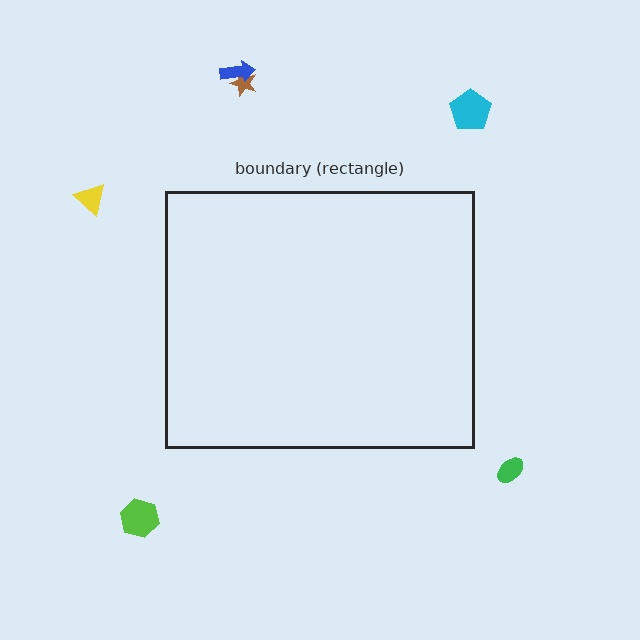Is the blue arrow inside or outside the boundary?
Outside.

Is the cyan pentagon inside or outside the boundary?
Outside.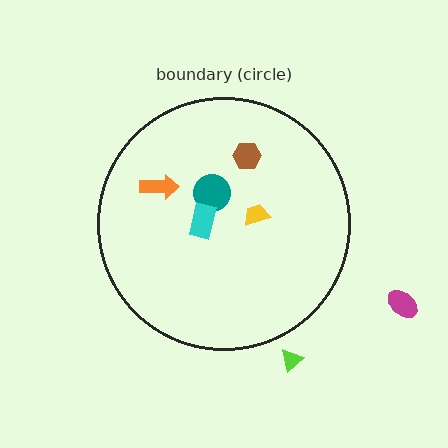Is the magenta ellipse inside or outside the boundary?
Outside.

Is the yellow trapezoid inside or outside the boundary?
Inside.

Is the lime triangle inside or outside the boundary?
Outside.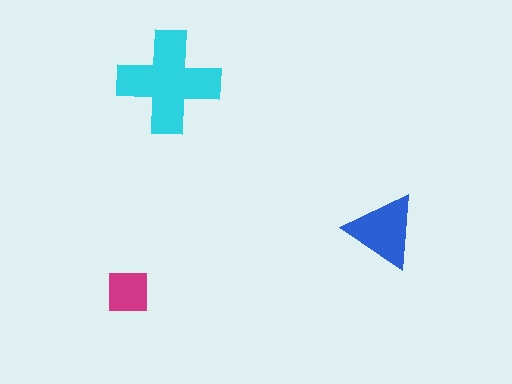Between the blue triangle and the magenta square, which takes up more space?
The blue triangle.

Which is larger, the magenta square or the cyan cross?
The cyan cross.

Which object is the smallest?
The magenta square.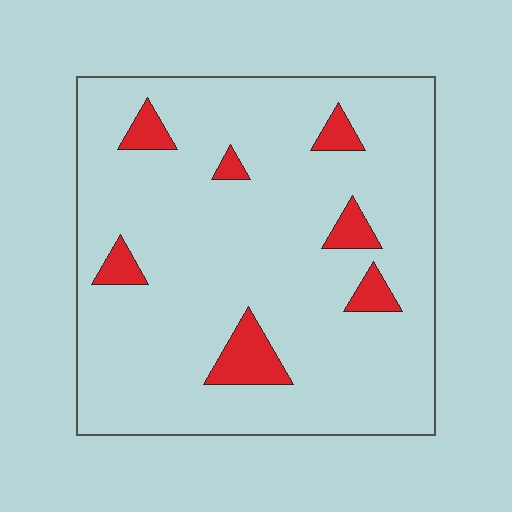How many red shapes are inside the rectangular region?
7.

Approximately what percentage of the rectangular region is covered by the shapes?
Approximately 10%.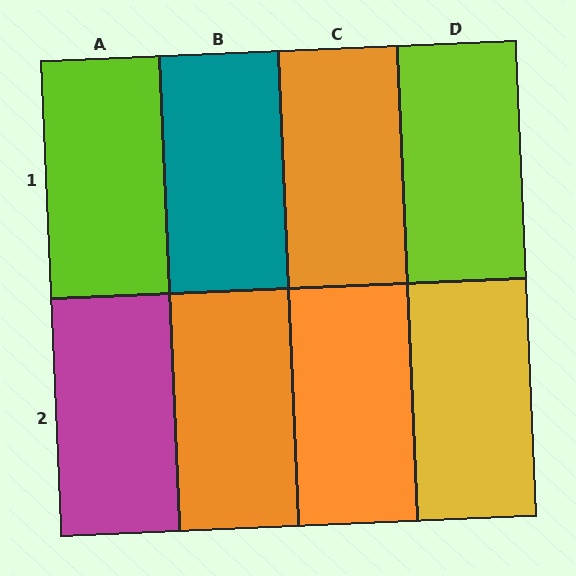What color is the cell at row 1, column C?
Orange.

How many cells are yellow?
1 cell is yellow.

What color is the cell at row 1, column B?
Teal.